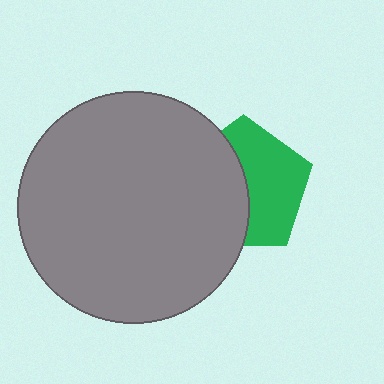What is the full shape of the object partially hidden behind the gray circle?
The partially hidden object is a green pentagon.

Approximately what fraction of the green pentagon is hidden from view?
Roughly 48% of the green pentagon is hidden behind the gray circle.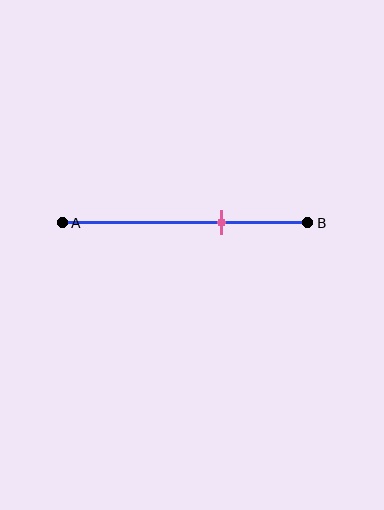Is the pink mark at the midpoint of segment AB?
No, the mark is at about 65% from A, not at the 50% midpoint.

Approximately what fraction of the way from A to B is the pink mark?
The pink mark is approximately 65% of the way from A to B.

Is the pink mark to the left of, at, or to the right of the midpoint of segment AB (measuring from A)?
The pink mark is to the right of the midpoint of segment AB.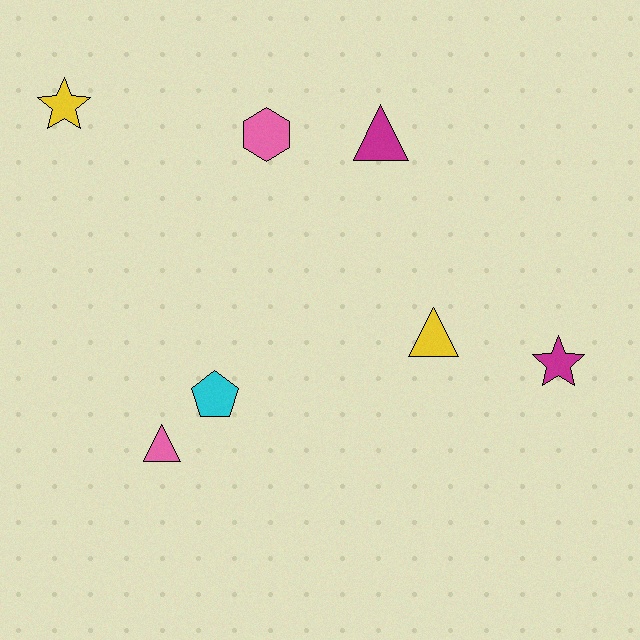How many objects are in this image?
There are 7 objects.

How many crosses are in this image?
There are no crosses.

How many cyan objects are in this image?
There is 1 cyan object.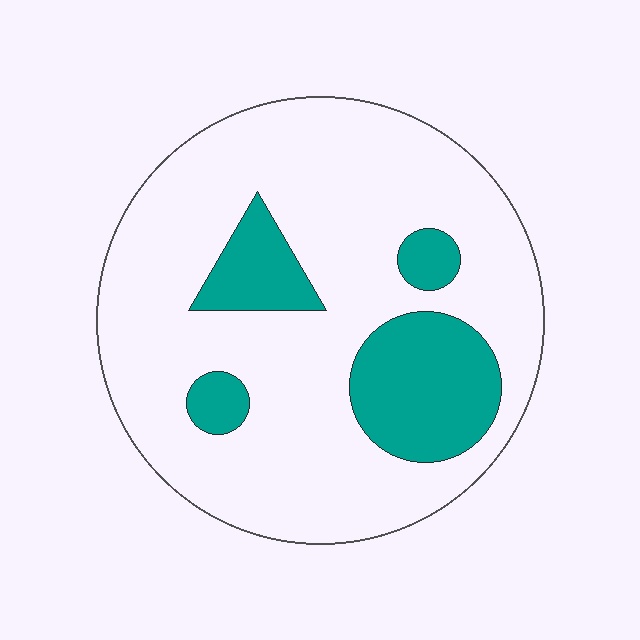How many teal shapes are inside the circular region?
4.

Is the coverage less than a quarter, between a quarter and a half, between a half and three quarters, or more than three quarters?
Less than a quarter.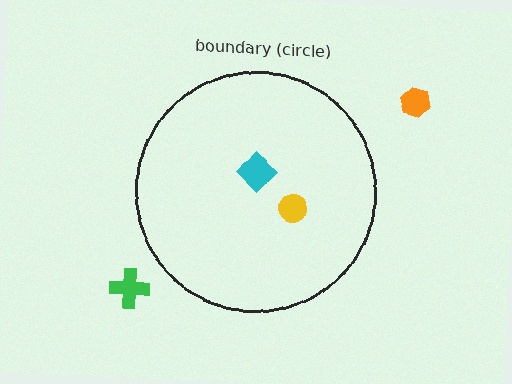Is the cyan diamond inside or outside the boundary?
Inside.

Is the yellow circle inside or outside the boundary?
Inside.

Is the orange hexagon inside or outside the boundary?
Outside.